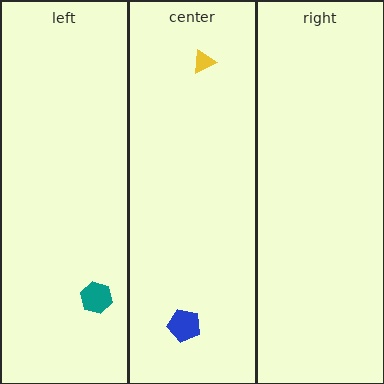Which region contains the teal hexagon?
The left region.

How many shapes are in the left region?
1.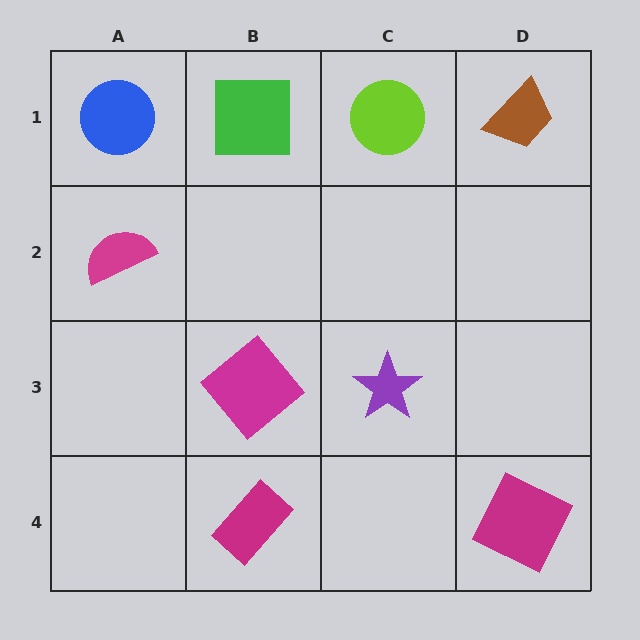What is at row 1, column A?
A blue circle.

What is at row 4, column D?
A magenta square.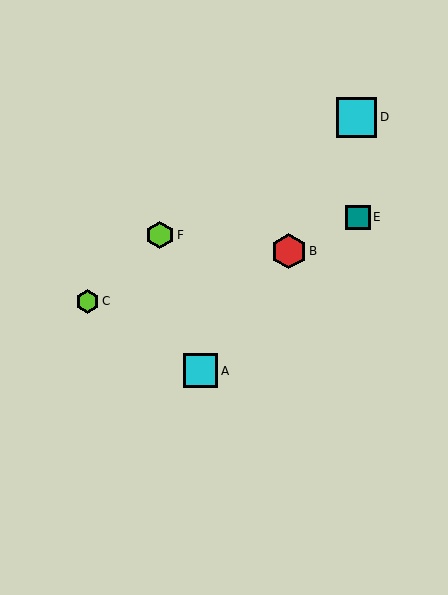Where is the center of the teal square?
The center of the teal square is at (358, 217).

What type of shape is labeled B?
Shape B is a red hexagon.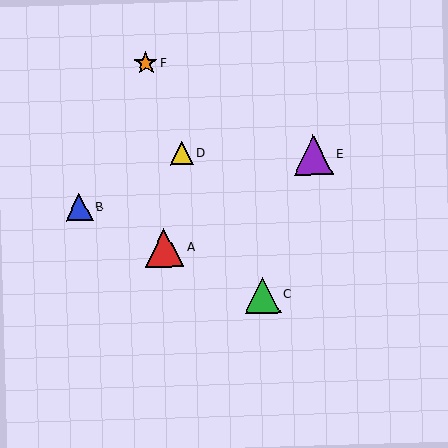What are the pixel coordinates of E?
Object E is at (313, 155).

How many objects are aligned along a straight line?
3 objects (A, B, C) are aligned along a straight line.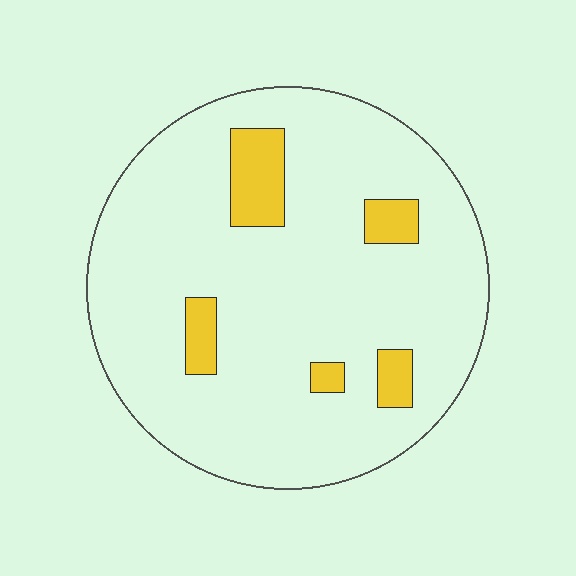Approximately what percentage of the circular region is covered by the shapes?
Approximately 10%.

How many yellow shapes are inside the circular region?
5.